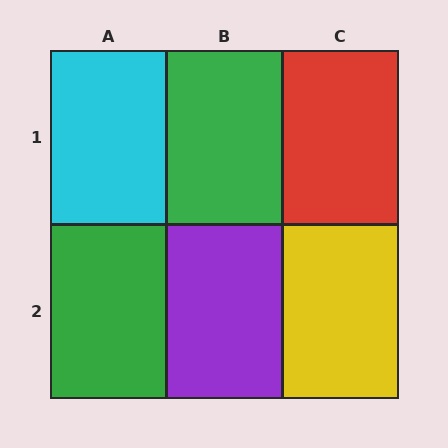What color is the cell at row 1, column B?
Green.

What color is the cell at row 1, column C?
Red.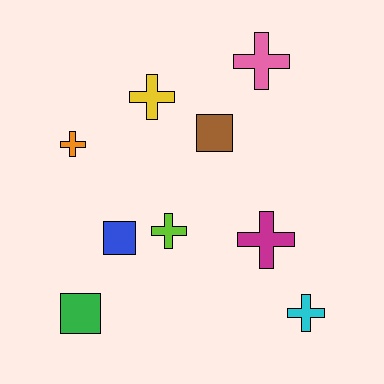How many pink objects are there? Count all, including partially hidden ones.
There is 1 pink object.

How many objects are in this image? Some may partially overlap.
There are 9 objects.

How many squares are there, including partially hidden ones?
There are 3 squares.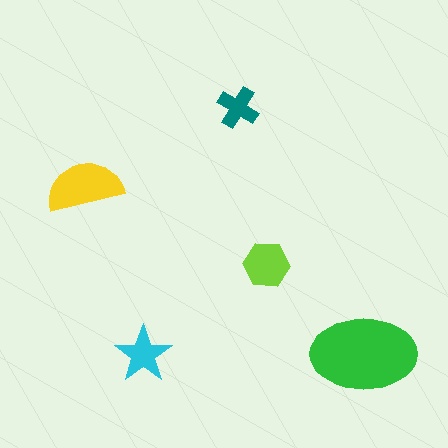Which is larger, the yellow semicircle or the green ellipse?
The green ellipse.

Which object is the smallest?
The teal cross.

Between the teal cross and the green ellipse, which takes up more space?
The green ellipse.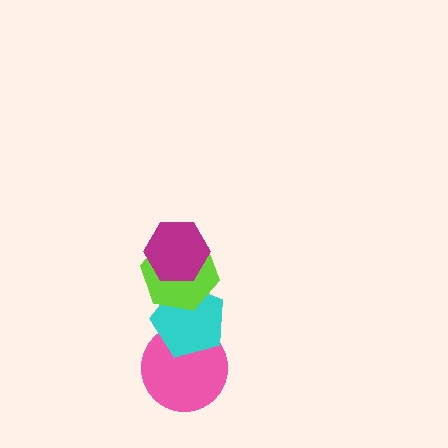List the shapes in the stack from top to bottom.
From top to bottom: the magenta hexagon, the lime hexagon, the cyan pentagon, the pink circle.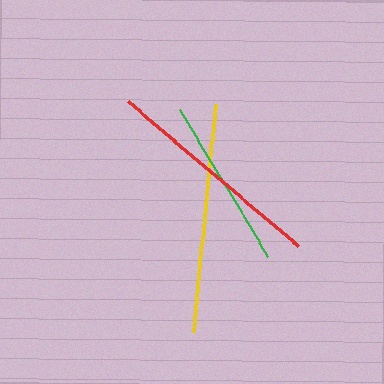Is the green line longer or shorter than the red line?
The red line is longer than the green line.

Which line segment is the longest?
The yellow line is the longest at approximately 229 pixels.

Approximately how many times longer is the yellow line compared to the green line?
The yellow line is approximately 1.3 times the length of the green line.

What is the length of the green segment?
The green segment is approximately 171 pixels long.